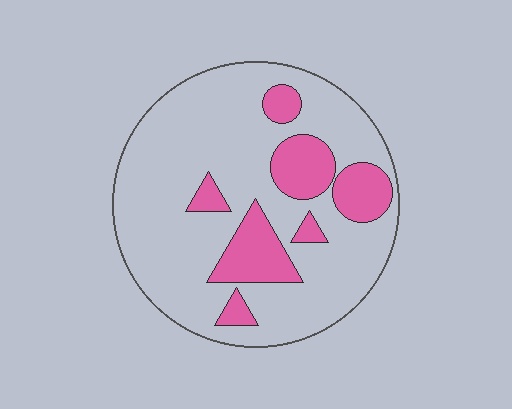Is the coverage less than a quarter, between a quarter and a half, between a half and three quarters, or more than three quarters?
Less than a quarter.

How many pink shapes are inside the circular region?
7.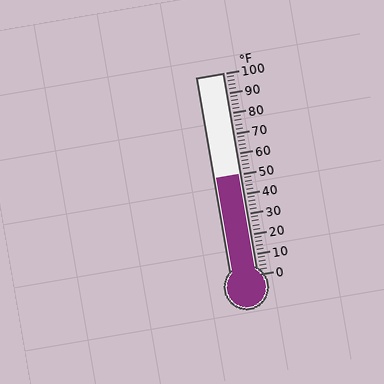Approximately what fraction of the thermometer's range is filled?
The thermometer is filled to approximately 50% of its range.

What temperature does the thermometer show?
The thermometer shows approximately 50°F.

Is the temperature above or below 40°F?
The temperature is above 40°F.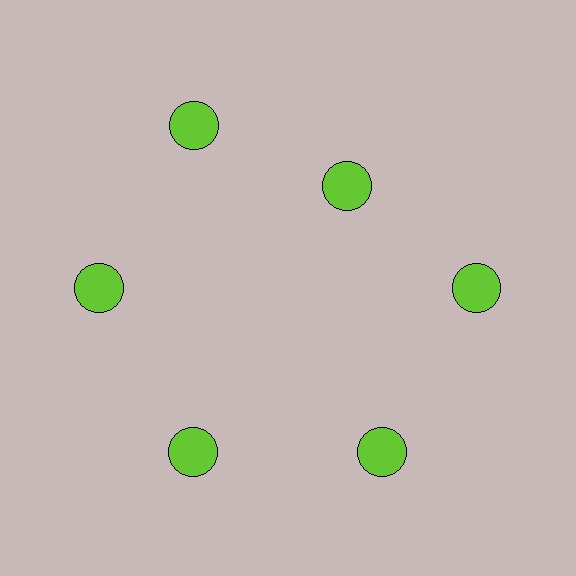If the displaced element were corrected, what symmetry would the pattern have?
It would have 6-fold rotational symmetry — the pattern would map onto itself every 60 degrees.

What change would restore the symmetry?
The symmetry would be restored by moving it outward, back onto the ring so that all 6 circles sit at equal angles and equal distance from the center.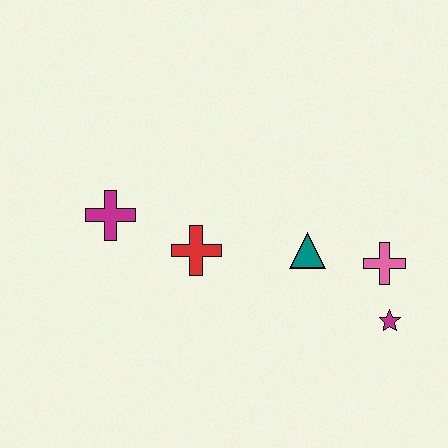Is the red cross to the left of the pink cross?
Yes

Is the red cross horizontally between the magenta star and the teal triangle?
No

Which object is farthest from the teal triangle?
The magenta cross is farthest from the teal triangle.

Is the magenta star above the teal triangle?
No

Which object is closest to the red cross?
The magenta cross is closest to the red cross.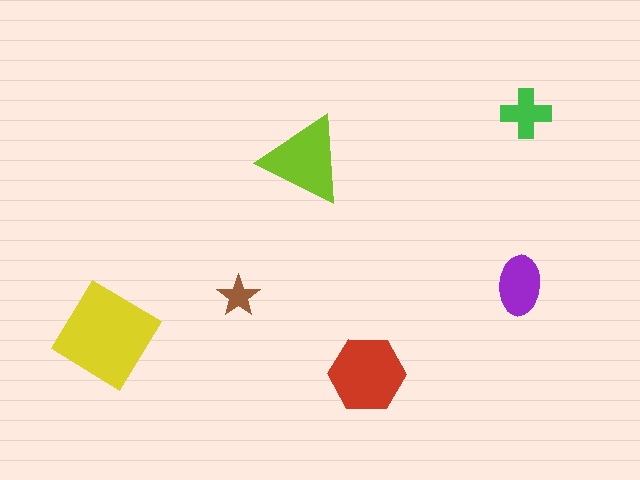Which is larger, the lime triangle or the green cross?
The lime triangle.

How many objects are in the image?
There are 6 objects in the image.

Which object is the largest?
The yellow diamond.